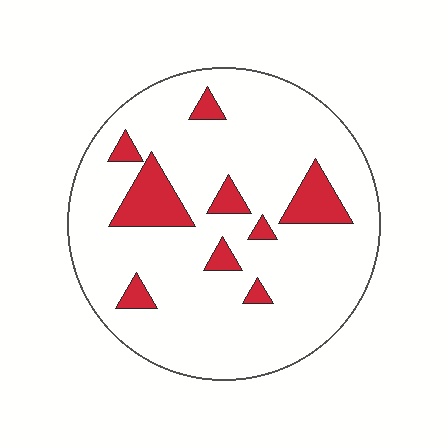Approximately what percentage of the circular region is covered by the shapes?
Approximately 15%.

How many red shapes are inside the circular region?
9.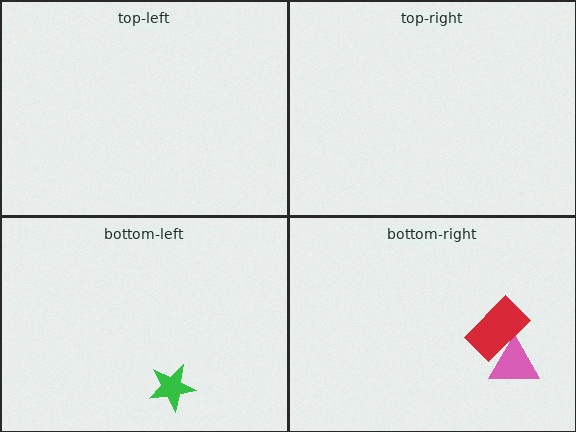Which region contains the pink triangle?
The bottom-right region.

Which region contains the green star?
The bottom-left region.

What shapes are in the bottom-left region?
The green star.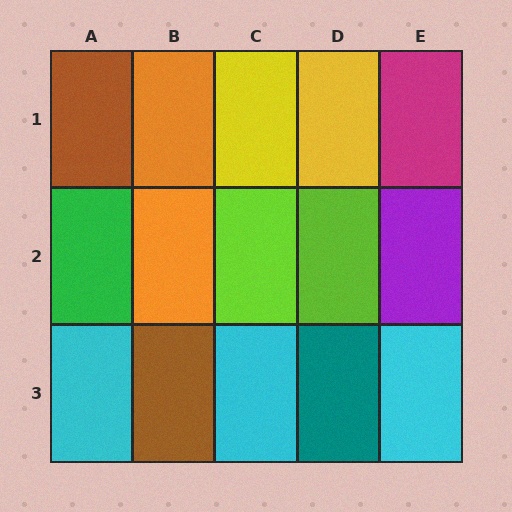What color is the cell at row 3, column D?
Teal.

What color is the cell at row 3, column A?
Cyan.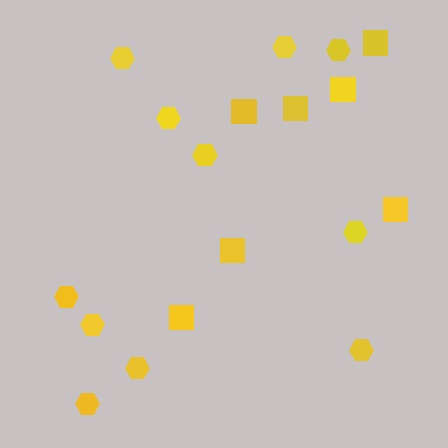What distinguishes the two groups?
There are 2 groups: one group of hexagons (11) and one group of squares (7).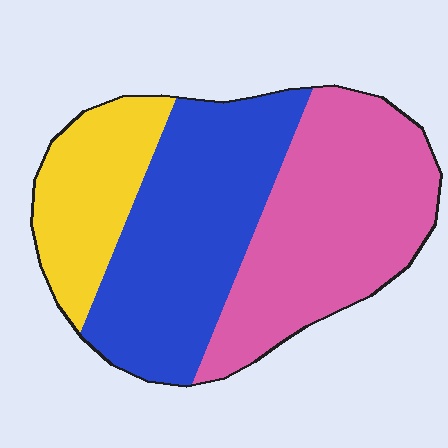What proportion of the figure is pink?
Pink takes up between a third and a half of the figure.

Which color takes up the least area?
Yellow, at roughly 20%.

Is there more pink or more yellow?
Pink.